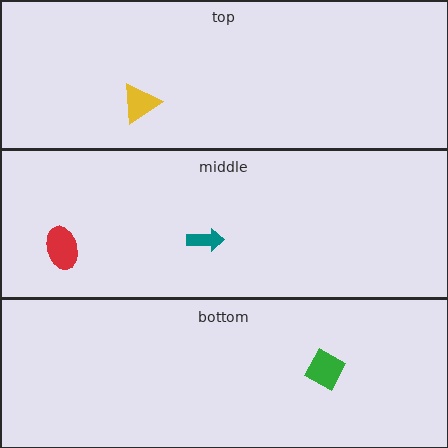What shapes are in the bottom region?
The green square.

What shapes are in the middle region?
The red ellipse, the teal arrow.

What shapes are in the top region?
The yellow triangle.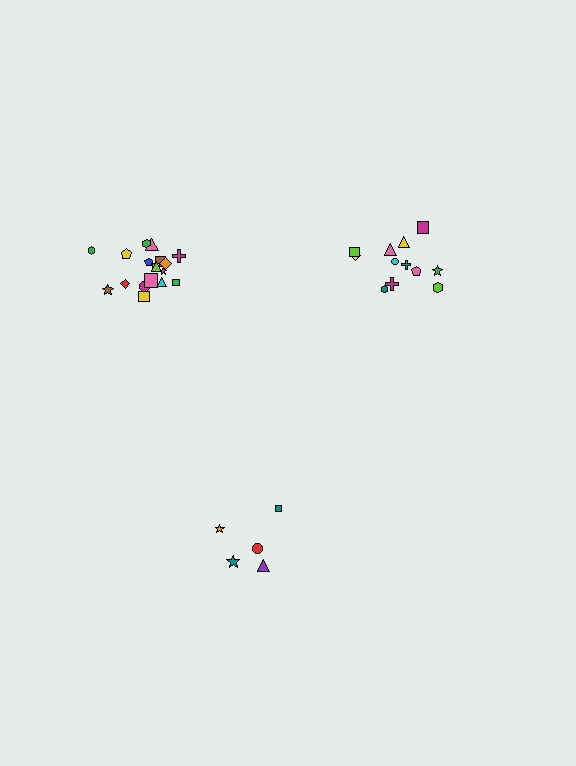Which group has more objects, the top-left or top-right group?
The top-left group.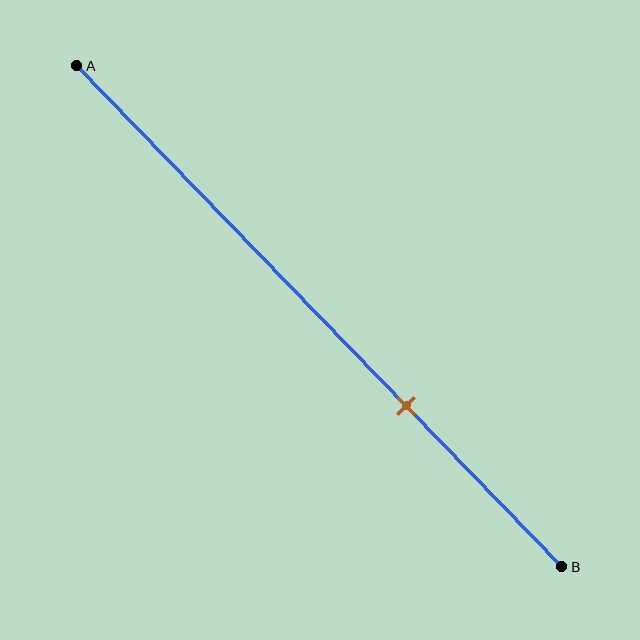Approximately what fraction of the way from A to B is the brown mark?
The brown mark is approximately 70% of the way from A to B.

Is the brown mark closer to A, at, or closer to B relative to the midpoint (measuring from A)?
The brown mark is closer to point B than the midpoint of segment AB.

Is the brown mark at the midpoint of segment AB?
No, the mark is at about 70% from A, not at the 50% midpoint.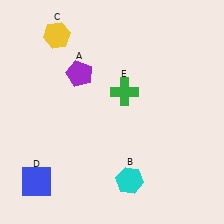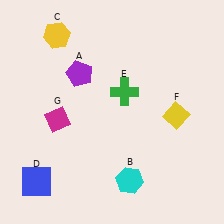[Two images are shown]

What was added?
A yellow diamond (F), a magenta diamond (G) were added in Image 2.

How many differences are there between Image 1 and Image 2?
There are 2 differences between the two images.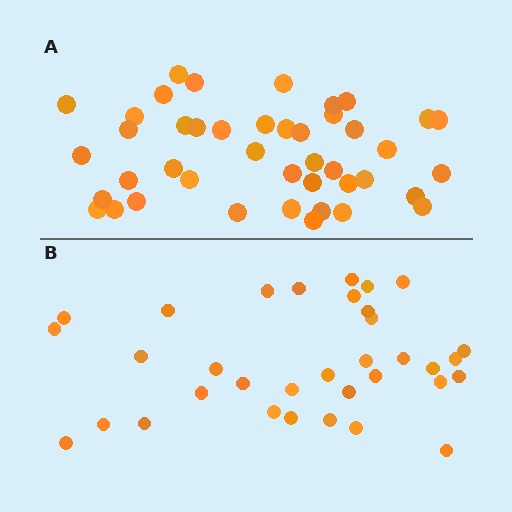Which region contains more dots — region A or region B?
Region A (the top region) has more dots.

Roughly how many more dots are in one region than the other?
Region A has roughly 8 or so more dots than region B.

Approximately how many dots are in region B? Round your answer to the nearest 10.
About 30 dots. (The exact count is 34, which rounds to 30.)